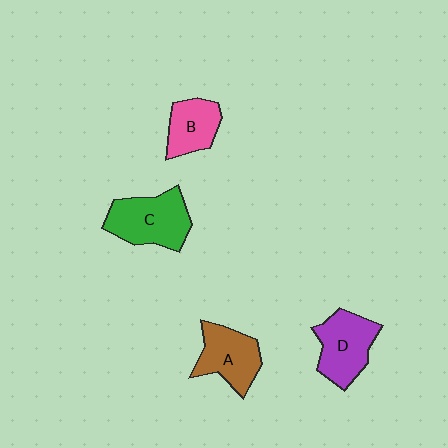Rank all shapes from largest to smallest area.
From largest to smallest: C (green), D (purple), A (brown), B (pink).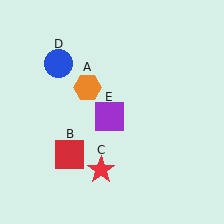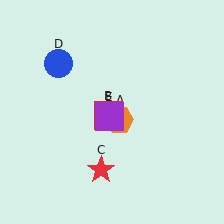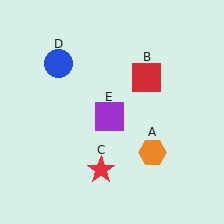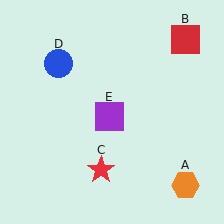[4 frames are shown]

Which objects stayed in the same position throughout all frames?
Red star (object C) and blue circle (object D) and purple square (object E) remained stationary.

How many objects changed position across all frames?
2 objects changed position: orange hexagon (object A), red square (object B).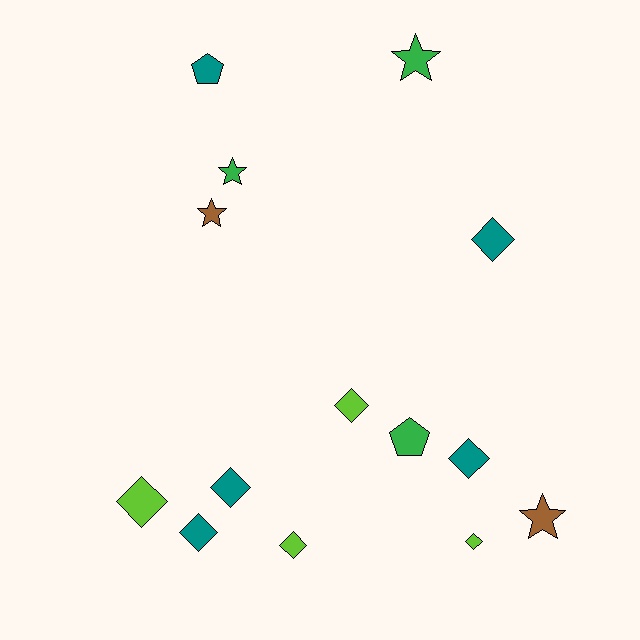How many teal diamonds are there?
There are 4 teal diamonds.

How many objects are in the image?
There are 14 objects.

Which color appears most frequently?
Teal, with 5 objects.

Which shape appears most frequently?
Diamond, with 8 objects.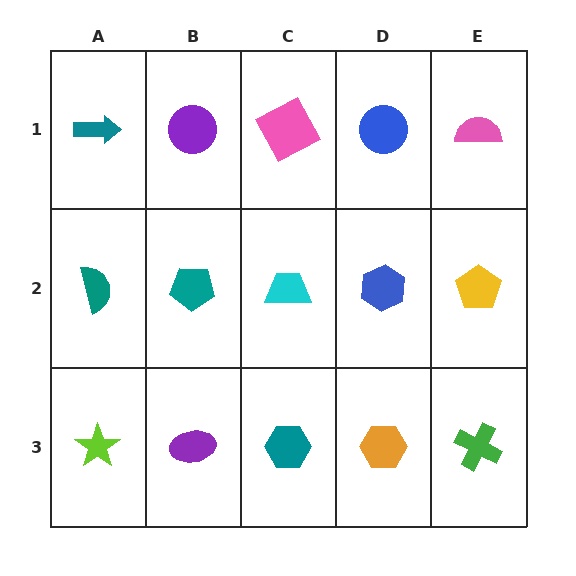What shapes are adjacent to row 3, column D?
A blue hexagon (row 2, column D), a teal hexagon (row 3, column C), a green cross (row 3, column E).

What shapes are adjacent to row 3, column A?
A teal semicircle (row 2, column A), a purple ellipse (row 3, column B).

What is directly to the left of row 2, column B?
A teal semicircle.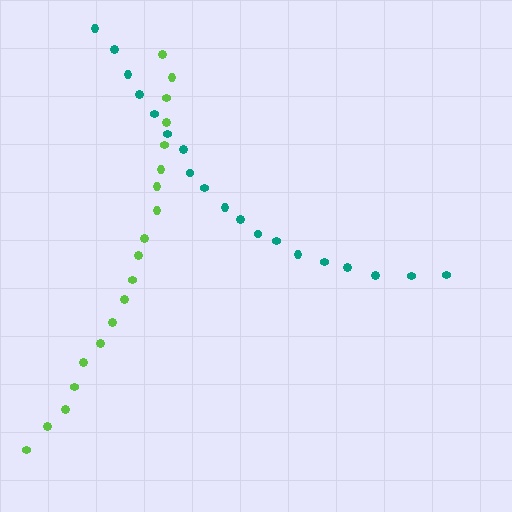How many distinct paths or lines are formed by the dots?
There are 2 distinct paths.